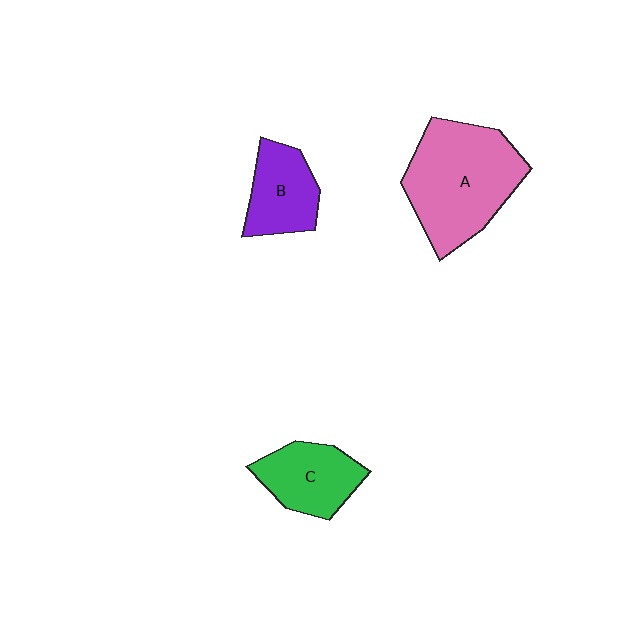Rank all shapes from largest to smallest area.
From largest to smallest: A (pink), C (green), B (purple).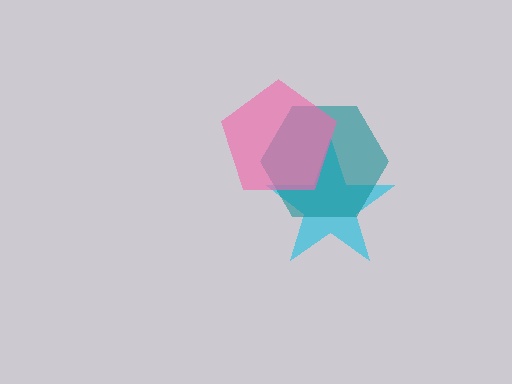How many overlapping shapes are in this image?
There are 3 overlapping shapes in the image.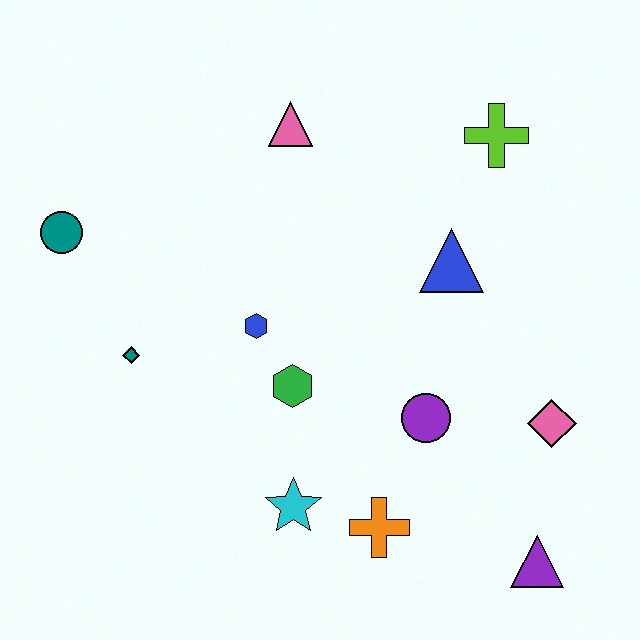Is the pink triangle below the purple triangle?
No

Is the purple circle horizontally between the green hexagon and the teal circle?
No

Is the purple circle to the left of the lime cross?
Yes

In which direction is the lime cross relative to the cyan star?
The lime cross is above the cyan star.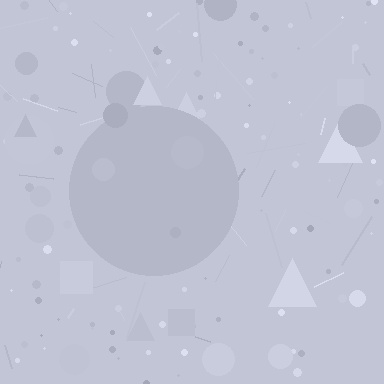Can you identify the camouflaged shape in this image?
The camouflaged shape is a circle.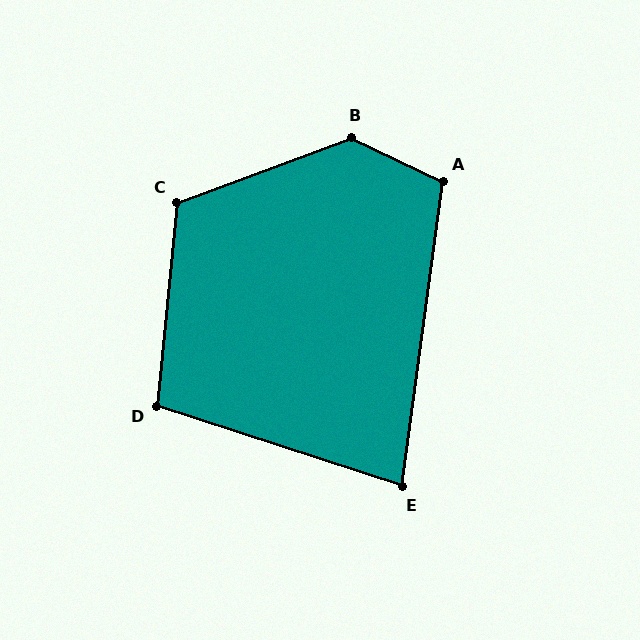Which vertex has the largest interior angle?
B, at approximately 134 degrees.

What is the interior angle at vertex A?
Approximately 108 degrees (obtuse).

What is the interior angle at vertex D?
Approximately 102 degrees (obtuse).